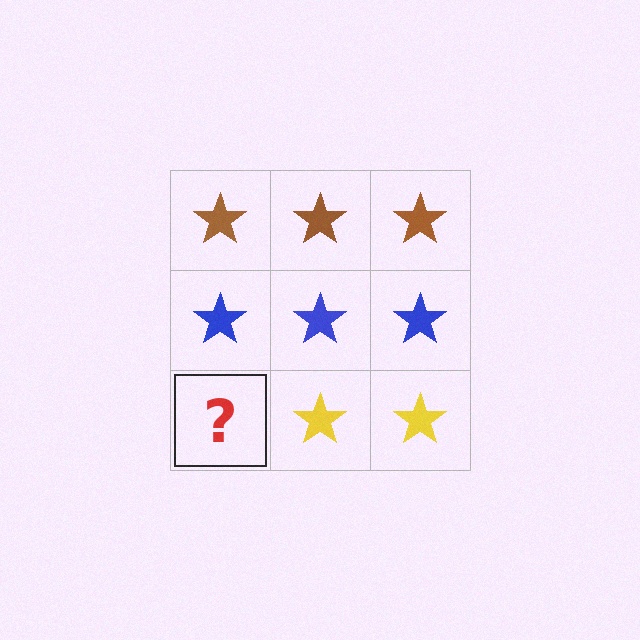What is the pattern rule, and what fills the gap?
The rule is that each row has a consistent color. The gap should be filled with a yellow star.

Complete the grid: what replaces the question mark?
The question mark should be replaced with a yellow star.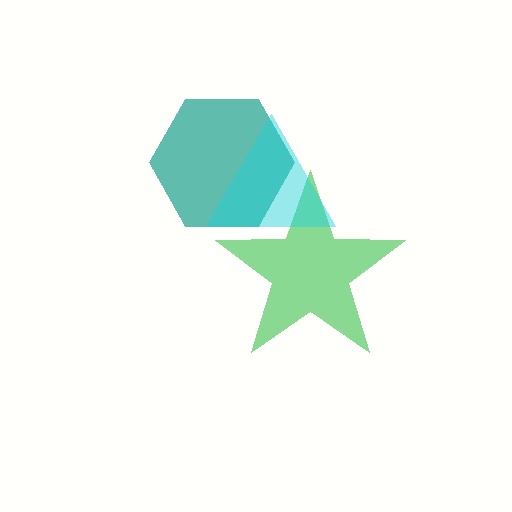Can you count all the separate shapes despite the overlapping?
Yes, there are 3 separate shapes.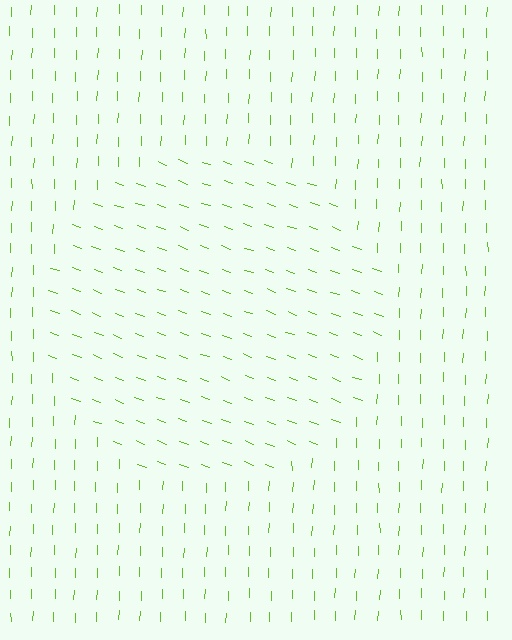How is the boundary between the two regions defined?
The boundary is defined purely by a change in line orientation (approximately 72 degrees difference). All lines are the same color and thickness.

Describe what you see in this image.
The image is filled with small lime line segments. A circle region in the image has lines oriented differently from the surrounding lines, creating a visible texture boundary.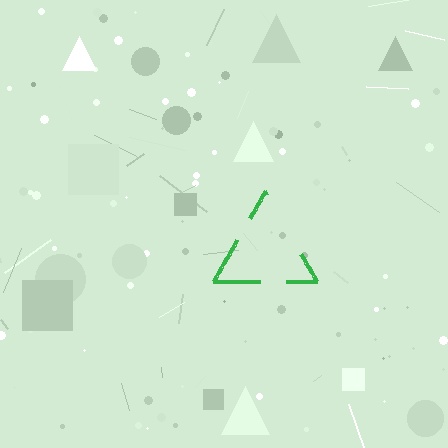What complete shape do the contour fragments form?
The contour fragments form a triangle.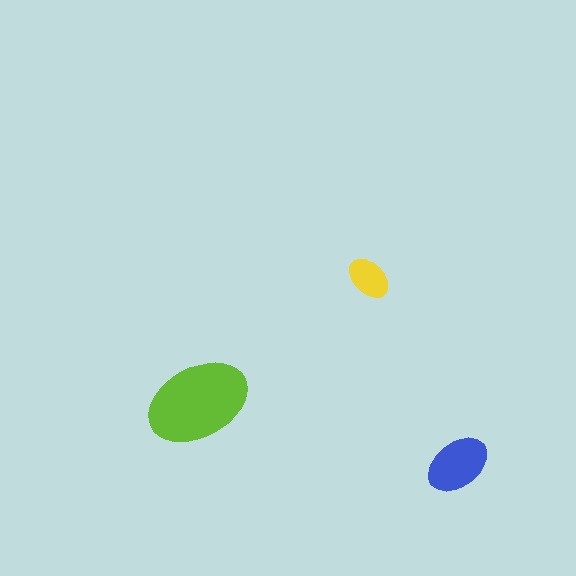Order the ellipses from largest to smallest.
the lime one, the blue one, the yellow one.